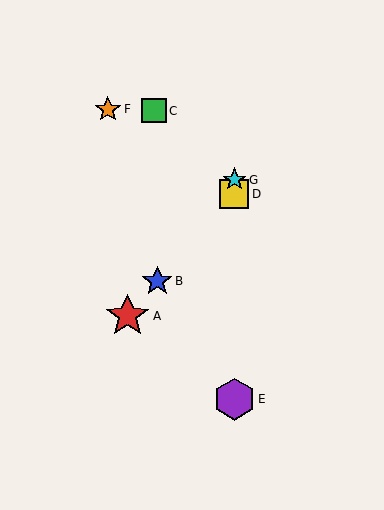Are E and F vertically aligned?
No, E is at x≈234 and F is at x≈108.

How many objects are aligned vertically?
3 objects (D, E, G) are aligned vertically.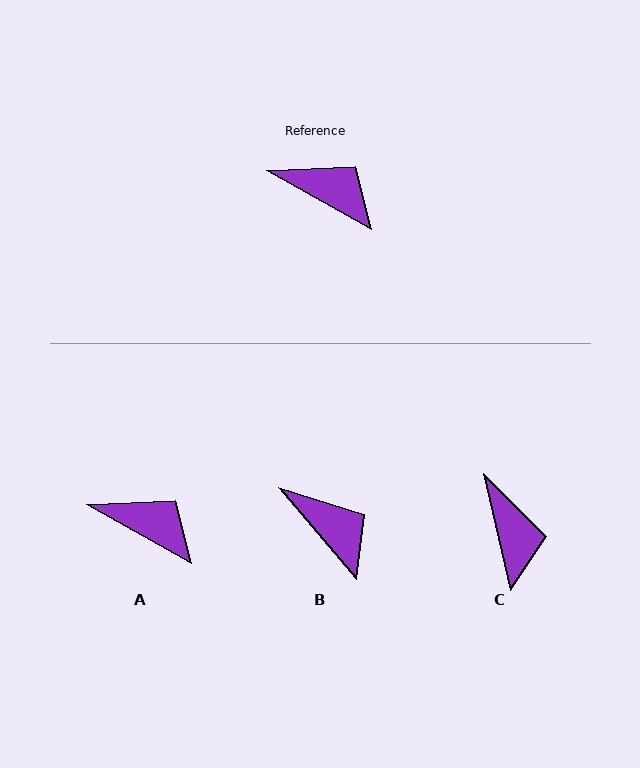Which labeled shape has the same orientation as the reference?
A.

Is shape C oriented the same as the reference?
No, it is off by about 48 degrees.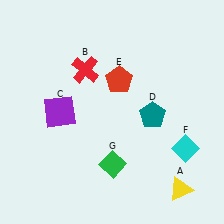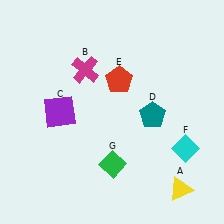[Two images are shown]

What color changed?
The cross (B) changed from red in Image 1 to magenta in Image 2.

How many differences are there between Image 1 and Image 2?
There is 1 difference between the two images.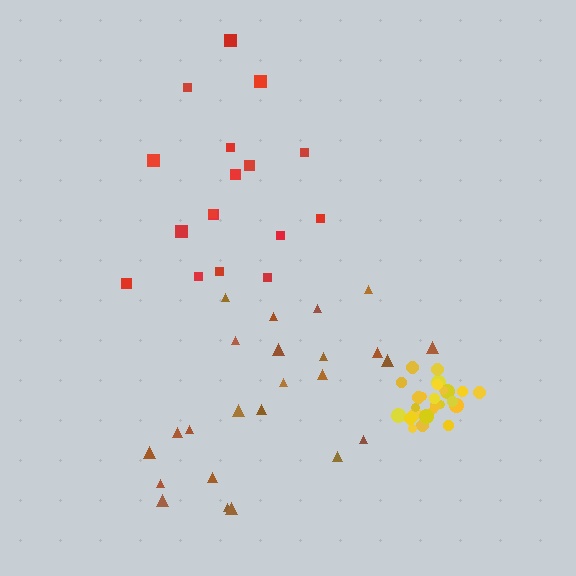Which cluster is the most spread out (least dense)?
Red.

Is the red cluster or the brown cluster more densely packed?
Brown.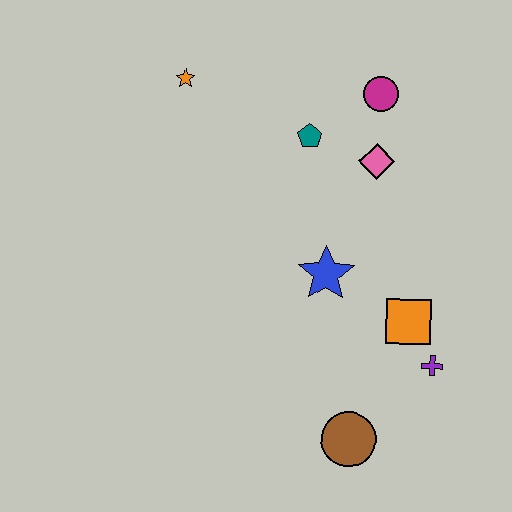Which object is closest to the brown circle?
The purple cross is closest to the brown circle.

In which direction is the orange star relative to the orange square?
The orange star is above the orange square.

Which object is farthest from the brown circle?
The orange star is farthest from the brown circle.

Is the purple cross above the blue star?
No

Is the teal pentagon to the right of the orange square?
No